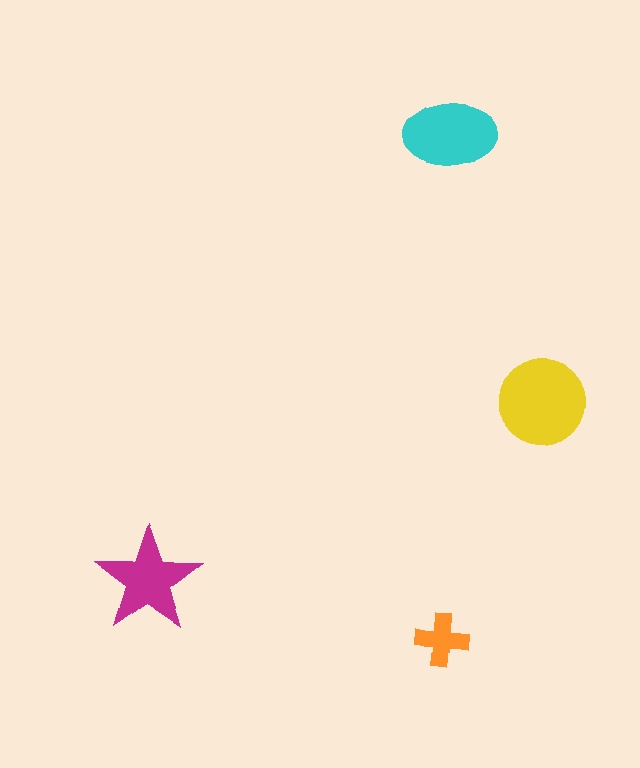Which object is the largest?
The yellow circle.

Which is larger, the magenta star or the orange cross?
The magenta star.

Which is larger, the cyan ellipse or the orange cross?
The cyan ellipse.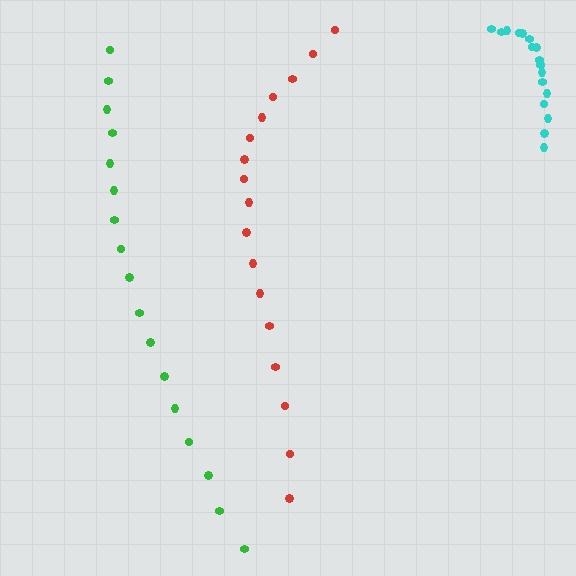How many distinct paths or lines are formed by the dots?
There are 3 distinct paths.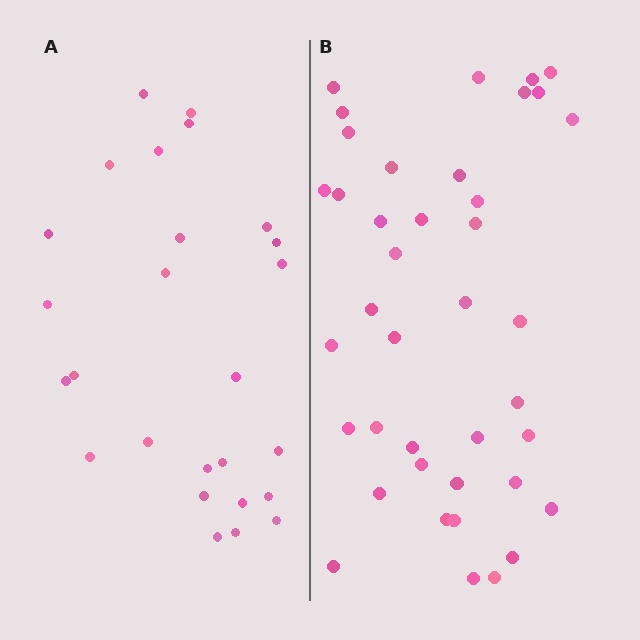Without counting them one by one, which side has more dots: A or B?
Region B (the right region) has more dots.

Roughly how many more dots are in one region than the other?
Region B has approximately 15 more dots than region A.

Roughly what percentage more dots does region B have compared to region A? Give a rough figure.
About 55% more.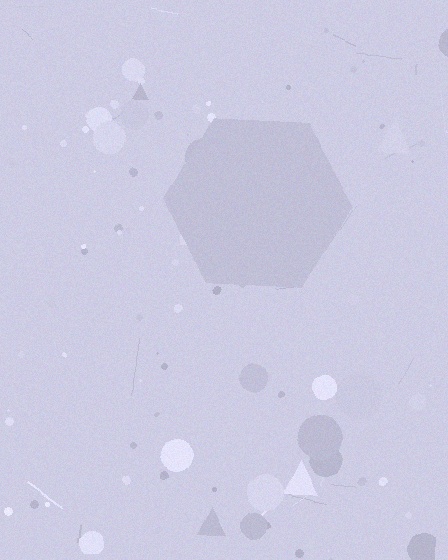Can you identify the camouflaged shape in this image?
The camouflaged shape is a hexagon.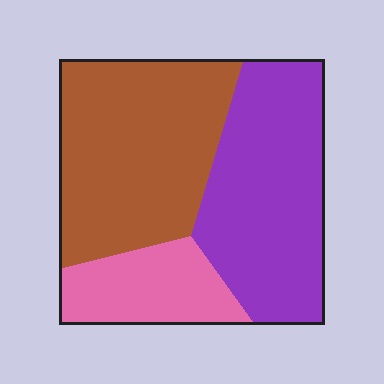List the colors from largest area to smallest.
From largest to smallest: brown, purple, pink.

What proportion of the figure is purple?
Purple takes up about two fifths (2/5) of the figure.